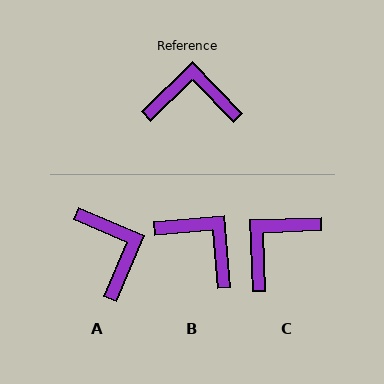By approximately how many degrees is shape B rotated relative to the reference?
Approximately 39 degrees clockwise.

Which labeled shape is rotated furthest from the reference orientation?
A, about 68 degrees away.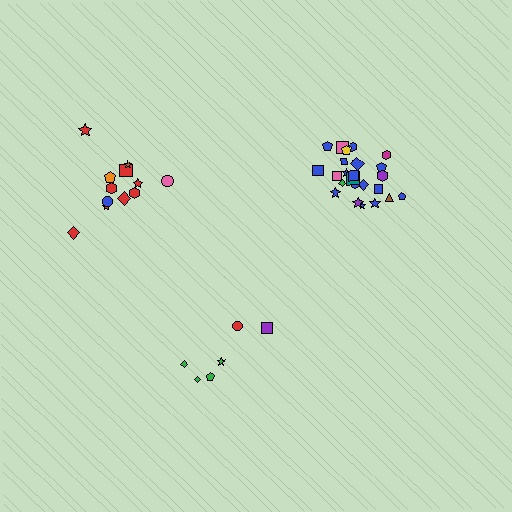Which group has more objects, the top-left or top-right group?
The top-right group.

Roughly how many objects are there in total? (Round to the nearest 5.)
Roughly 45 objects in total.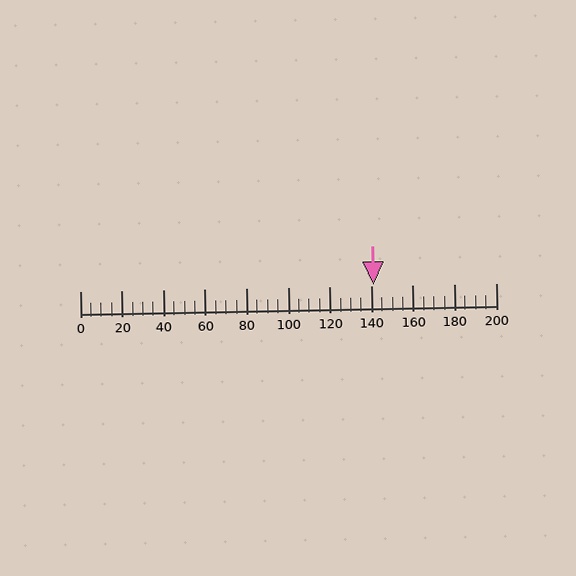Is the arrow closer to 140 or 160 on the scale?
The arrow is closer to 140.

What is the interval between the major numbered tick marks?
The major tick marks are spaced 20 units apart.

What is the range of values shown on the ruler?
The ruler shows values from 0 to 200.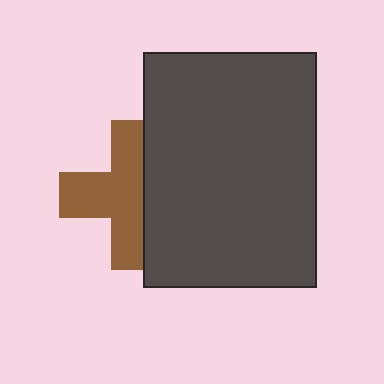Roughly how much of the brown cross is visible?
About half of it is visible (roughly 63%).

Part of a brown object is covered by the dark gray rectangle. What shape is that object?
It is a cross.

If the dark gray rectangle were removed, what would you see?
You would see the complete brown cross.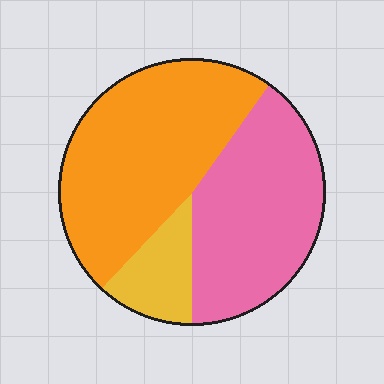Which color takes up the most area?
Orange, at roughly 50%.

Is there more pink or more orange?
Orange.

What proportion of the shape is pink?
Pink covers 40% of the shape.